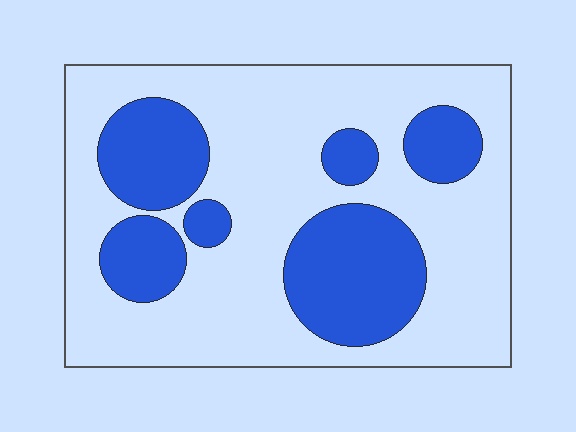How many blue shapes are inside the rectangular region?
6.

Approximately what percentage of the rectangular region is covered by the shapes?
Approximately 30%.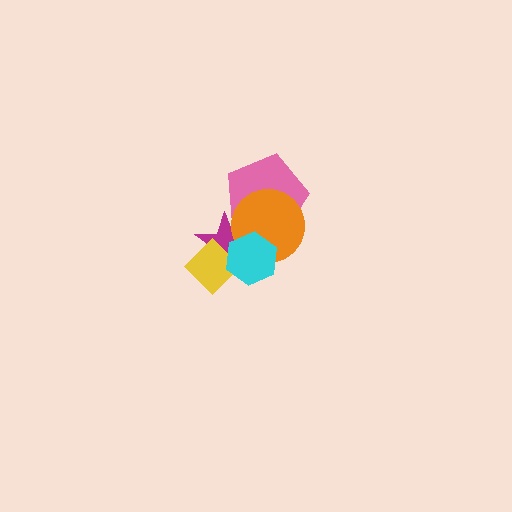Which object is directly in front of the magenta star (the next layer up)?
The yellow diamond is directly in front of the magenta star.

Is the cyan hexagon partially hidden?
No, no other shape covers it.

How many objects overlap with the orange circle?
3 objects overlap with the orange circle.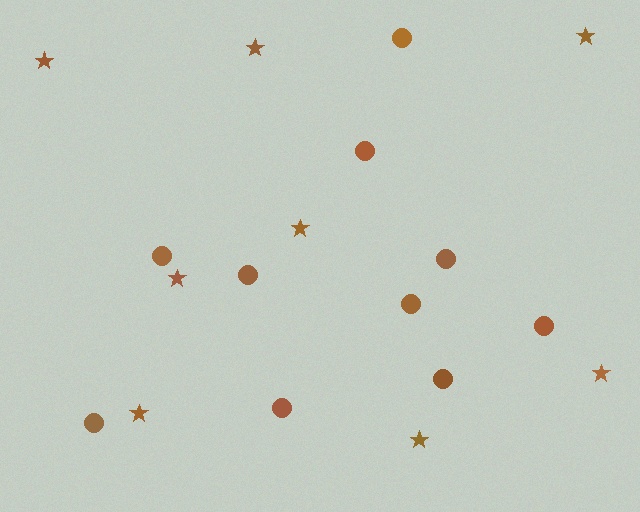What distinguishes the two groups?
There are 2 groups: one group of circles (10) and one group of stars (8).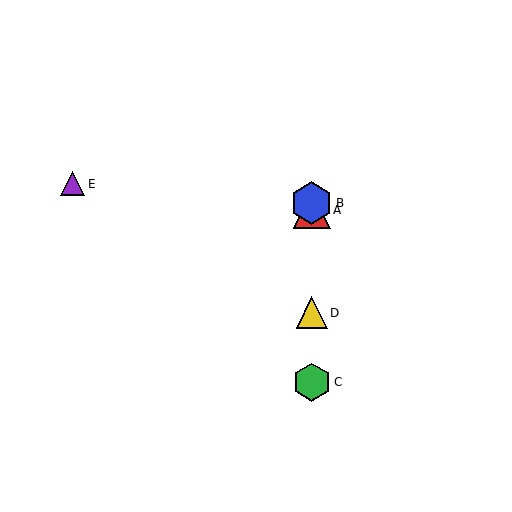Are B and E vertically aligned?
No, B is at x≈312 and E is at x≈73.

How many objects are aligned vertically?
4 objects (A, B, C, D) are aligned vertically.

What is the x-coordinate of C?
Object C is at x≈312.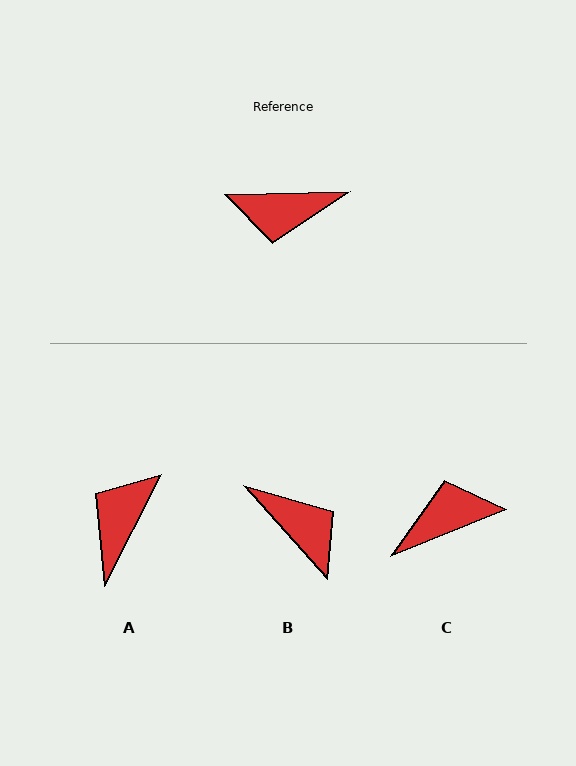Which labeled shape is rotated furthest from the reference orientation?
C, about 159 degrees away.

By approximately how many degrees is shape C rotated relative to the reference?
Approximately 159 degrees clockwise.